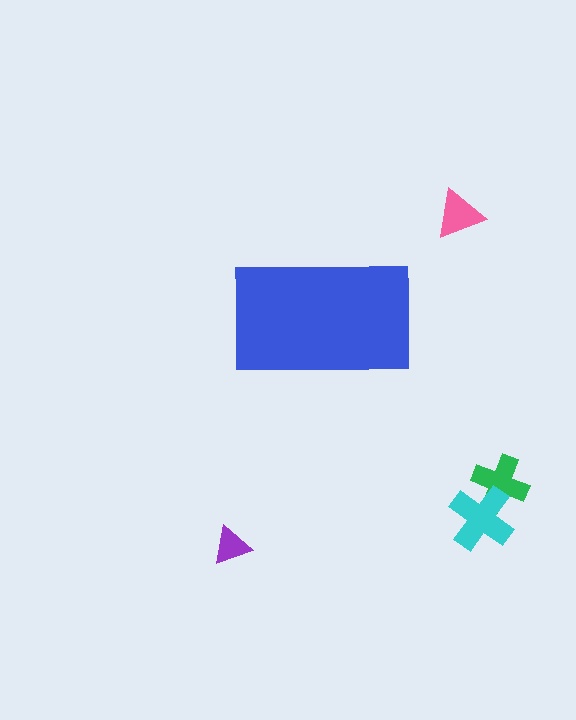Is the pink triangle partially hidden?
No, the pink triangle is fully visible.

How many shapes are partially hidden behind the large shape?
0 shapes are partially hidden.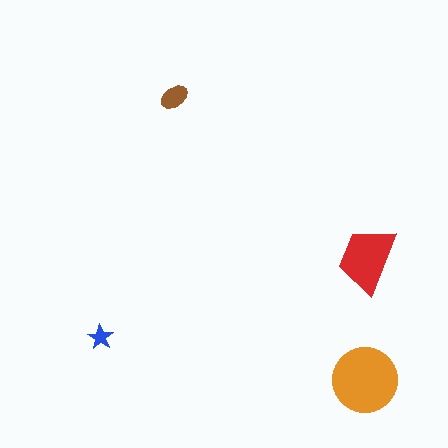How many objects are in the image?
There are 4 objects in the image.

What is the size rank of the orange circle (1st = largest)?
1st.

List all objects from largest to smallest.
The orange circle, the red trapezoid, the brown ellipse, the blue star.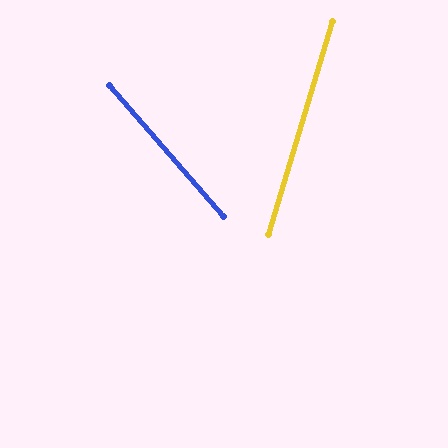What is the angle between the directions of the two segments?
Approximately 58 degrees.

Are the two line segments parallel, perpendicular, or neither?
Neither parallel nor perpendicular — they differ by about 58°.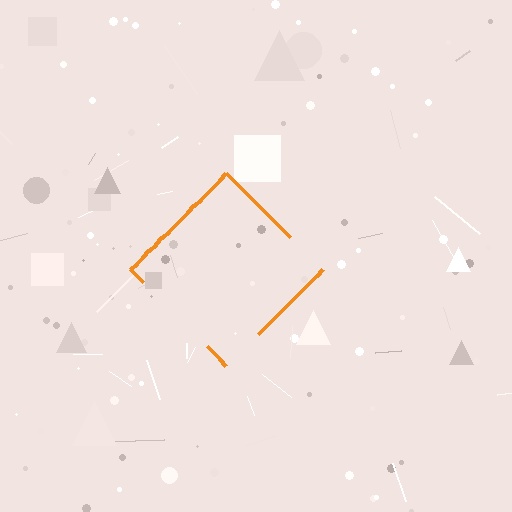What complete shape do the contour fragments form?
The contour fragments form a diamond.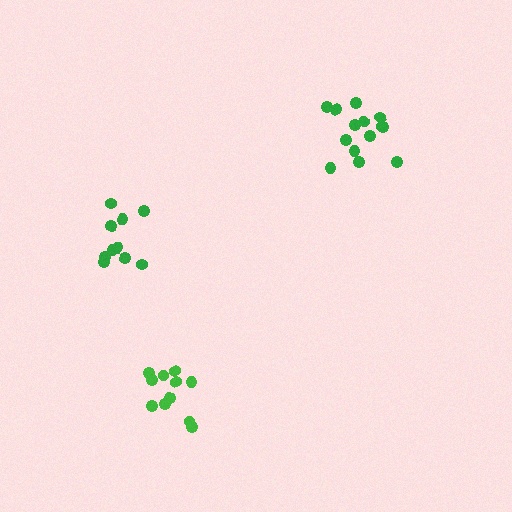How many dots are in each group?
Group 1: 14 dots, Group 2: 10 dots, Group 3: 11 dots (35 total).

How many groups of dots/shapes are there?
There are 3 groups.